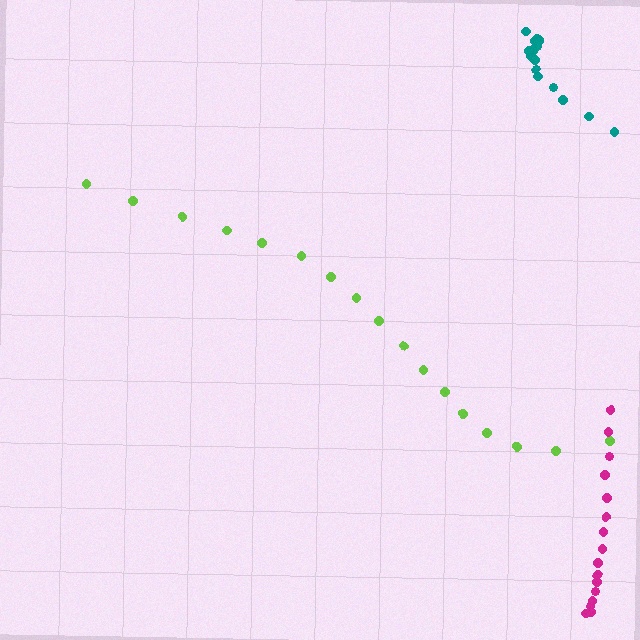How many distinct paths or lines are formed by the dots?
There are 3 distinct paths.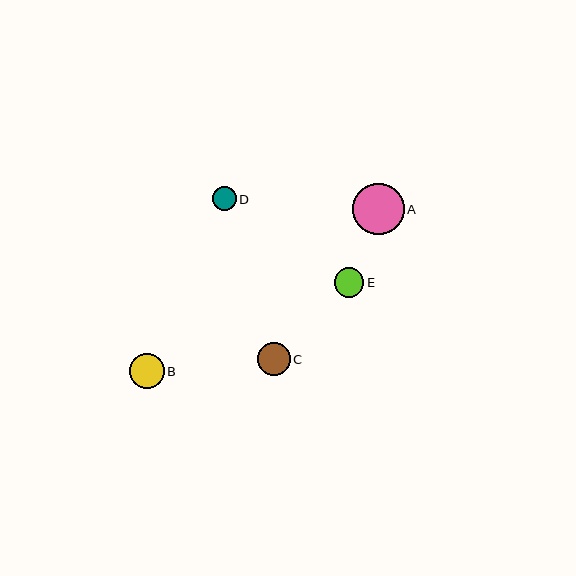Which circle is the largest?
Circle A is the largest with a size of approximately 51 pixels.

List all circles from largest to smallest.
From largest to smallest: A, B, C, E, D.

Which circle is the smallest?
Circle D is the smallest with a size of approximately 24 pixels.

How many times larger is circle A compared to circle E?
Circle A is approximately 1.7 times the size of circle E.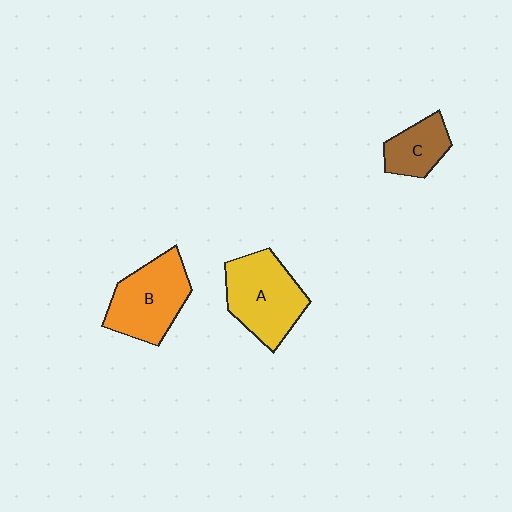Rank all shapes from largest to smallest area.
From largest to smallest: A (yellow), B (orange), C (brown).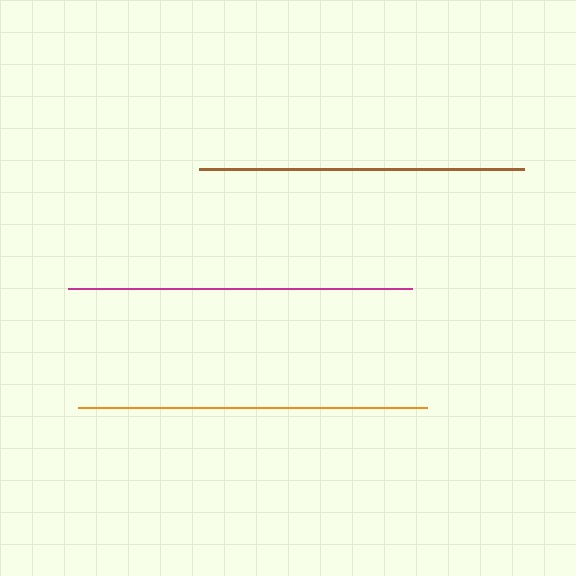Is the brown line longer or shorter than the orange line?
The orange line is longer than the brown line.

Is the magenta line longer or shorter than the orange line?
The orange line is longer than the magenta line.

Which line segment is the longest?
The orange line is the longest at approximately 348 pixels.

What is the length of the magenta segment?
The magenta segment is approximately 344 pixels long.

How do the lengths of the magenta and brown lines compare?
The magenta and brown lines are approximately the same length.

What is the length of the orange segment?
The orange segment is approximately 348 pixels long.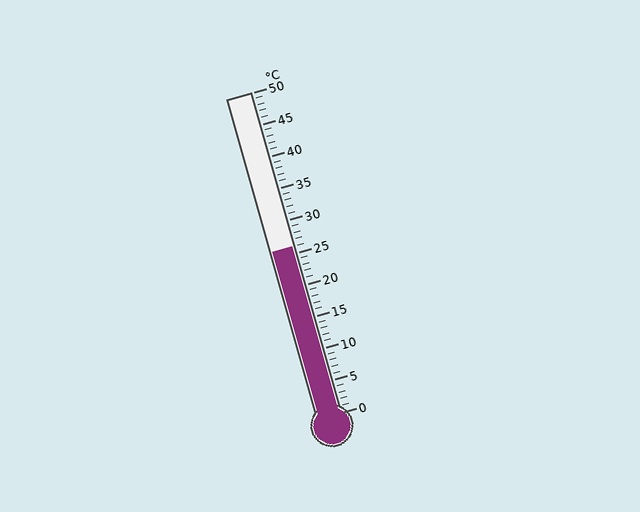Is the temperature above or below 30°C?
The temperature is below 30°C.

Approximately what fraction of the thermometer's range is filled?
The thermometer is filled to approximately 50% of its range.